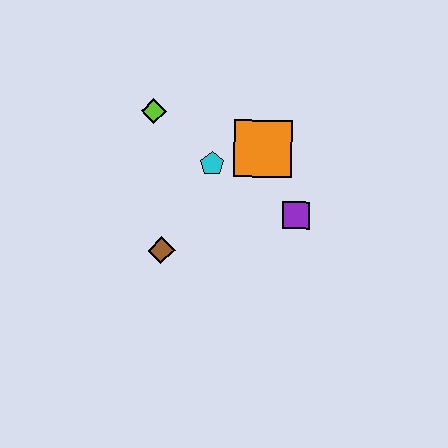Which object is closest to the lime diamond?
The cyan pentagon is closest to the lime diamond.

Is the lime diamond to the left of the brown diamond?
Yes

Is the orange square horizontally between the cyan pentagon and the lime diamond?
No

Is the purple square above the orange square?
No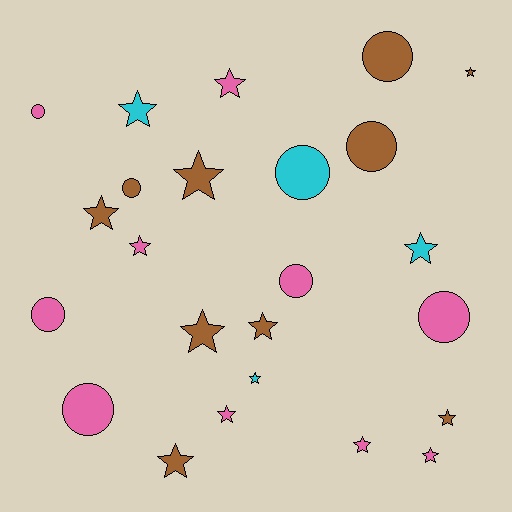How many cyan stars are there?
There are 3 cyan stars.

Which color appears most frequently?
Brown, with 10 objects.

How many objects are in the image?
There are 24 objects.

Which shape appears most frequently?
Star, with 15 objects.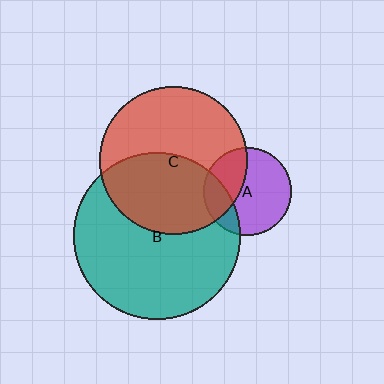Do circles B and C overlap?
Yes.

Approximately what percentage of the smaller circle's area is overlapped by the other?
Approximately 45%.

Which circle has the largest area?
Circle B (teal).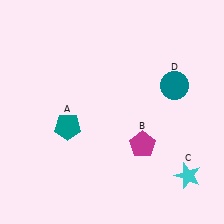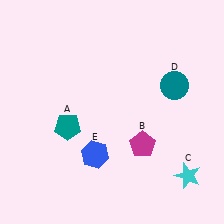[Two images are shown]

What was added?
A blue hexagon (E) was added in Image 2.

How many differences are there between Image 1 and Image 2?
There is 1 difference between the two images.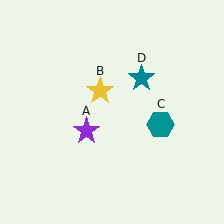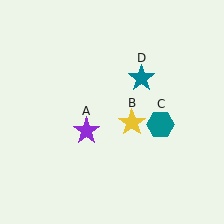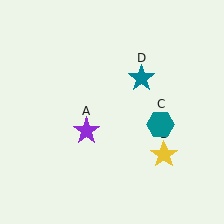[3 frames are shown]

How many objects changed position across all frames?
1 object changed position: yellow star (object B).